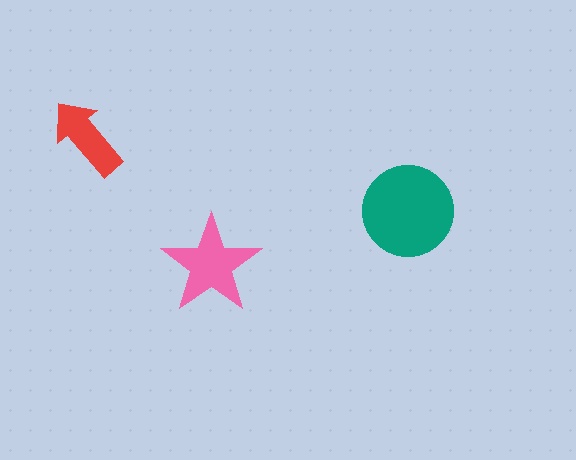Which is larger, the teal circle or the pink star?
The teal circle.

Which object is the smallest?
The red arrow.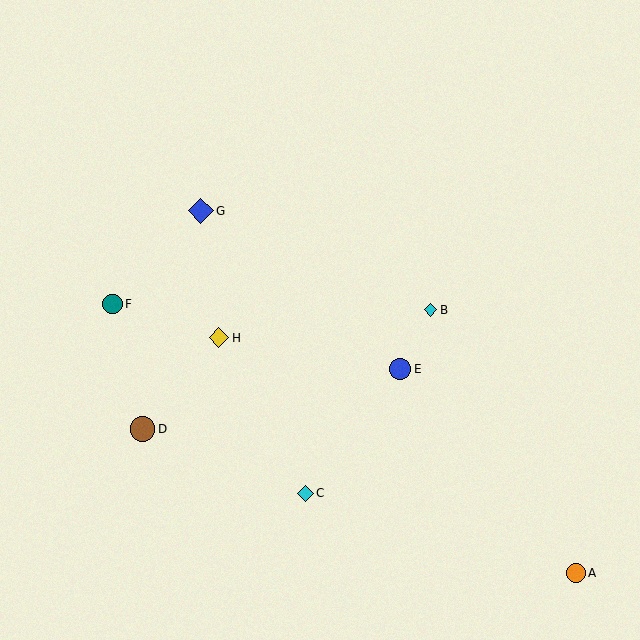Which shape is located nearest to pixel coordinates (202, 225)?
The blue diamond (labeled G) at (201, 211) is nearest to that location.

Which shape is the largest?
The blue diamond (labeled G) is the largest.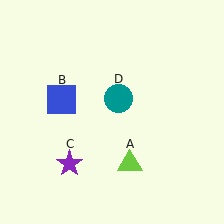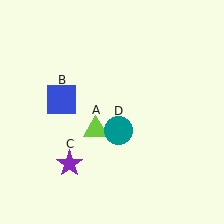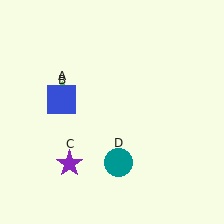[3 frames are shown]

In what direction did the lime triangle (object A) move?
The lime triangle (object A) moved up and to the left.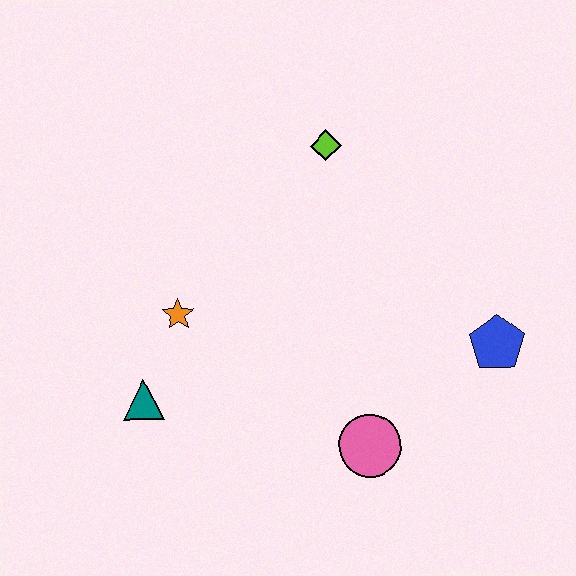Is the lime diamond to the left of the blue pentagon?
Yes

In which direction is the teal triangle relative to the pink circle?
The teal triangle is to the left of the pink circle.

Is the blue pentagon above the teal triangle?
Yes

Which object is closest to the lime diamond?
The orange star is closest to the lime diamond.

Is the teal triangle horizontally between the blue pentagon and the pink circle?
No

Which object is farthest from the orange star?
The blue pentagon is farthest from the orange star.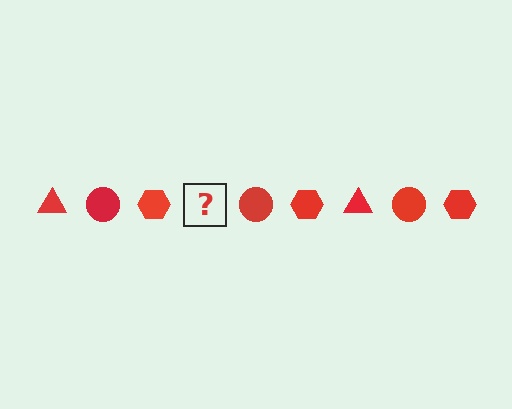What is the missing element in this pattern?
The missing element is a red triangle.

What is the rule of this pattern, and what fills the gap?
The rule is that the pattern cycles through triangle, circle, hexagon shapes in red. The gap should be filled with a red triangle.